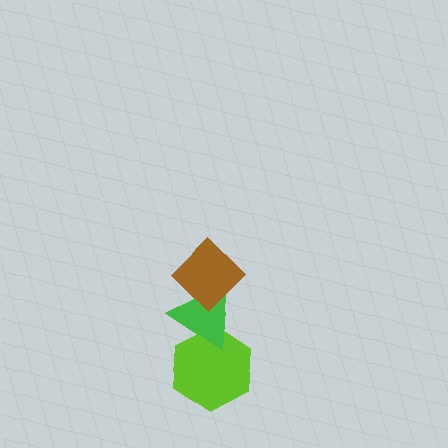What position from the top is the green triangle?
The green triangle is 2nd from the top.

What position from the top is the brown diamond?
The brown diamond is 1st from the top.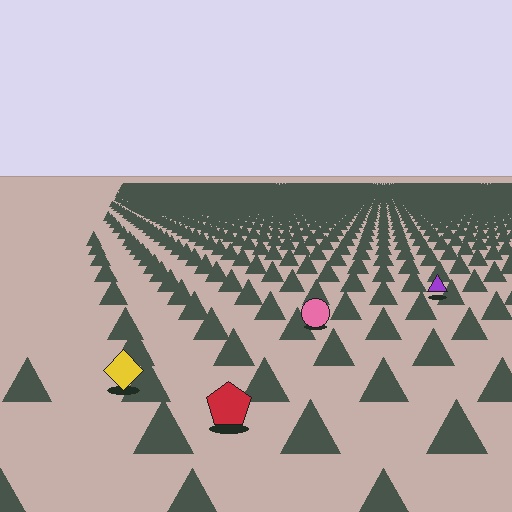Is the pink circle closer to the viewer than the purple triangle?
Yes. The pink circle is closer — you can tell from the texture gradient: the ground texture is coarser near it.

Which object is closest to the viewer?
The red pentagon is closest. The texture marks near it are larger and more spread out.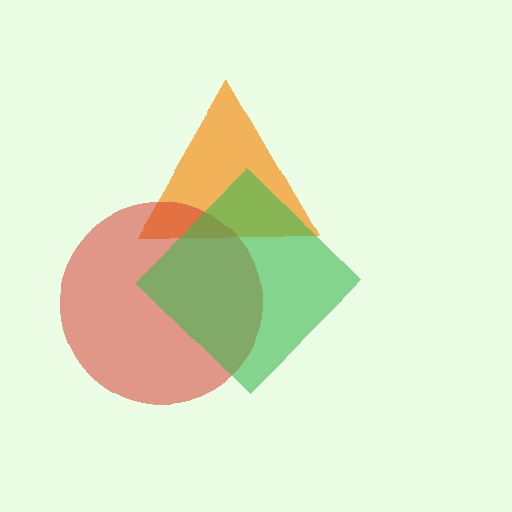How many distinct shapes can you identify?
There are 3 distinct shapes: an orange triangle, a red circle, a green diamond.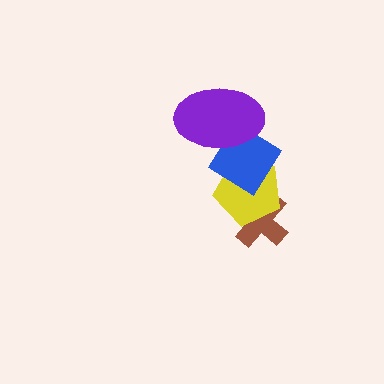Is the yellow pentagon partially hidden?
Yes, it is partially covered by another shape.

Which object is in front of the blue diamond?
The purple ellipse is in front of the blue diamond.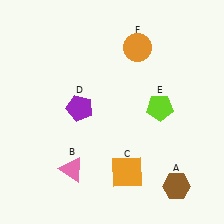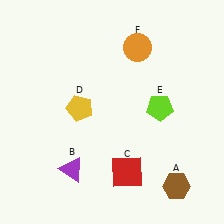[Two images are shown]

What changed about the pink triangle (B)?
In Image 1, B is pink. In Image 2, it changed to purple.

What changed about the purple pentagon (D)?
In Image 1, D is purple. In Image 2, it changed to yellow.